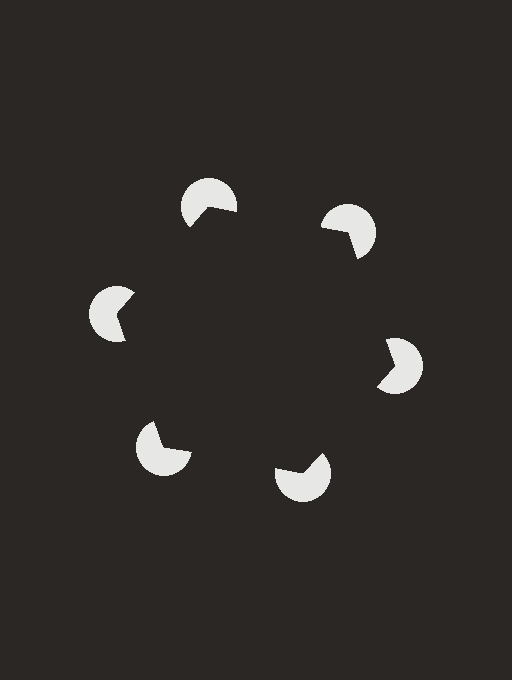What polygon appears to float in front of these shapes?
An illusory hexagon — its edges are inferred from the aligned wedge cuts in the pac-man discs, not physically drawn.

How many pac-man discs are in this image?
There are 6 — one at each vertex of the illusory hexagon.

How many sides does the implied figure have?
6 sides.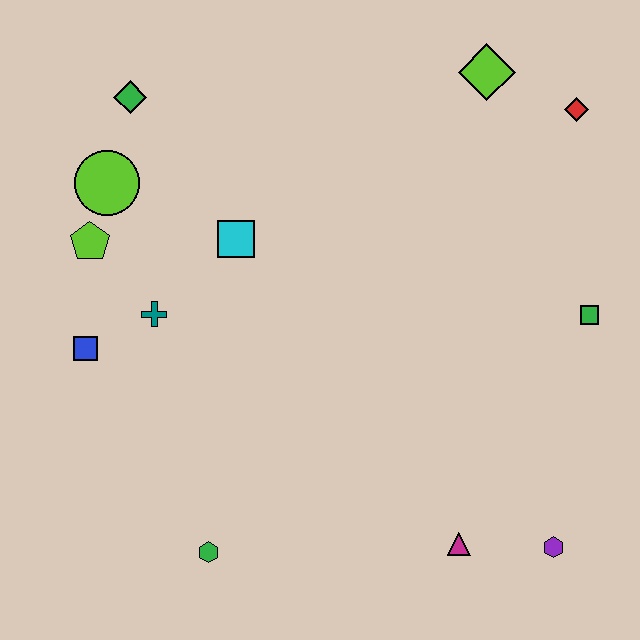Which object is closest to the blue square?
The teal cross is closest to the blue square.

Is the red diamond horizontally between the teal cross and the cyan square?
No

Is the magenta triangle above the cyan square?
No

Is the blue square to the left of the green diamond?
Yes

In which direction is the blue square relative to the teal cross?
The blue square is to the left of the teal cross.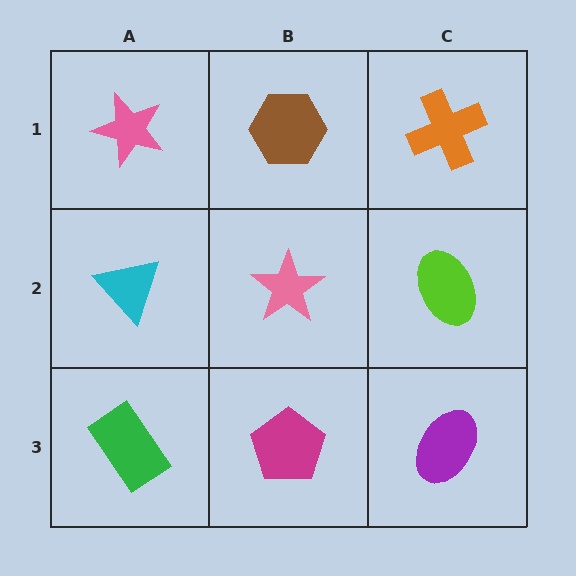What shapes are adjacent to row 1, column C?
A lime ellipse (row 2, column C), a brown hexagon (row 1, column B).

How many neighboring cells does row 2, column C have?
3.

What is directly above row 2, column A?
A pink star.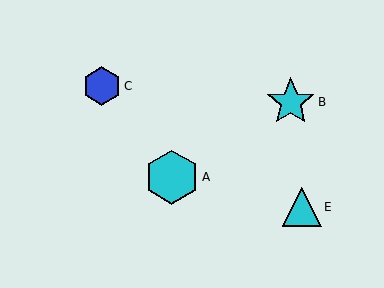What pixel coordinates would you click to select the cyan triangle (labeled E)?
Click at (302, 207) to select the cyan triangle E.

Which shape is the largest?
The cyan hexagon (labeled A) is the largest.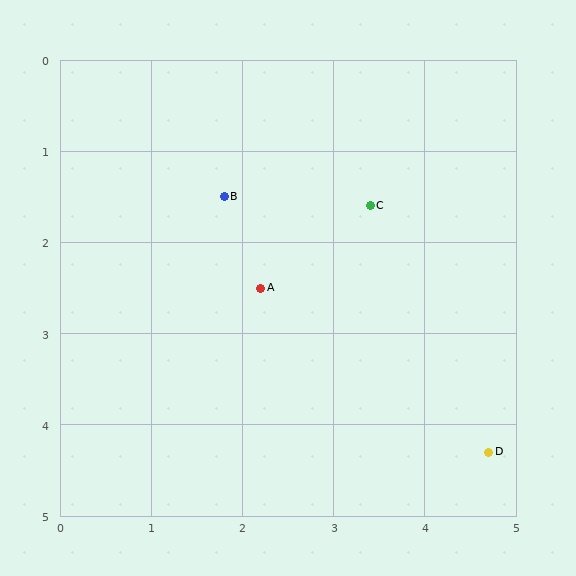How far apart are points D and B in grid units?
Points D and B are about 4.0 grid units apart.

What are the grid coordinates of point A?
Point A is at approximately (2.2, 2.5).